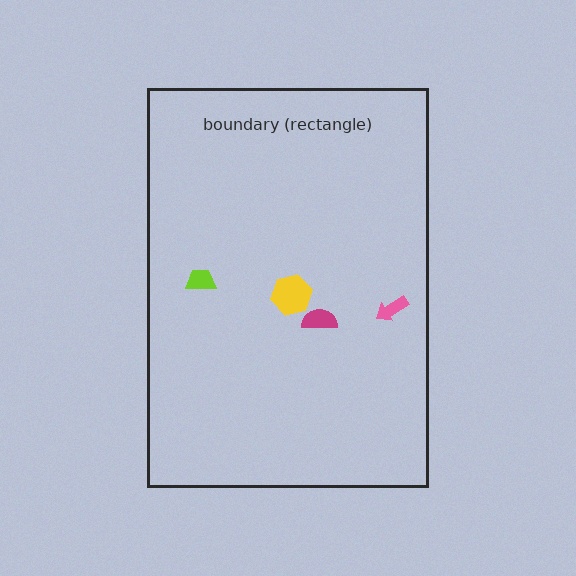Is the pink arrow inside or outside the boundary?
Inside.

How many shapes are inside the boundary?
4 inside, 0 outside.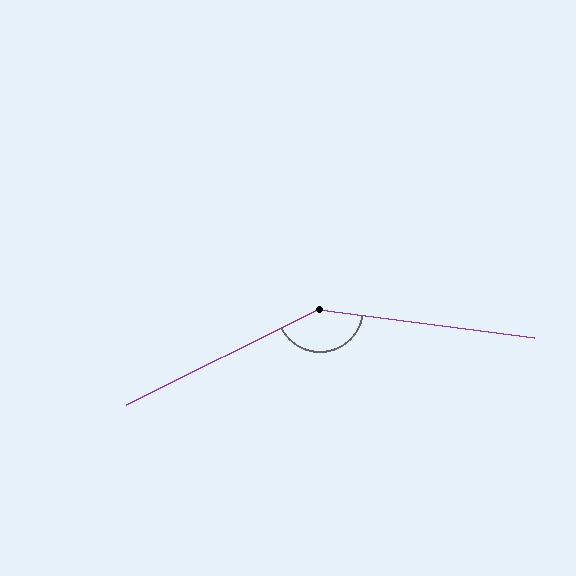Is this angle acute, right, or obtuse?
It is obtuse.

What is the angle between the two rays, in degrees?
Approximately 146 degrees.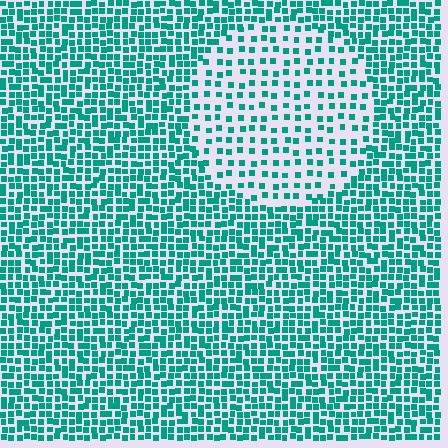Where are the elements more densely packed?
The elements are more densely packed outside the circle boundary.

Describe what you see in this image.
The image contains small teal elements arranged at two different densities. A circle-shaped region is visible where the elements are less densely packed than the surrounding area.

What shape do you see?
I see a circle.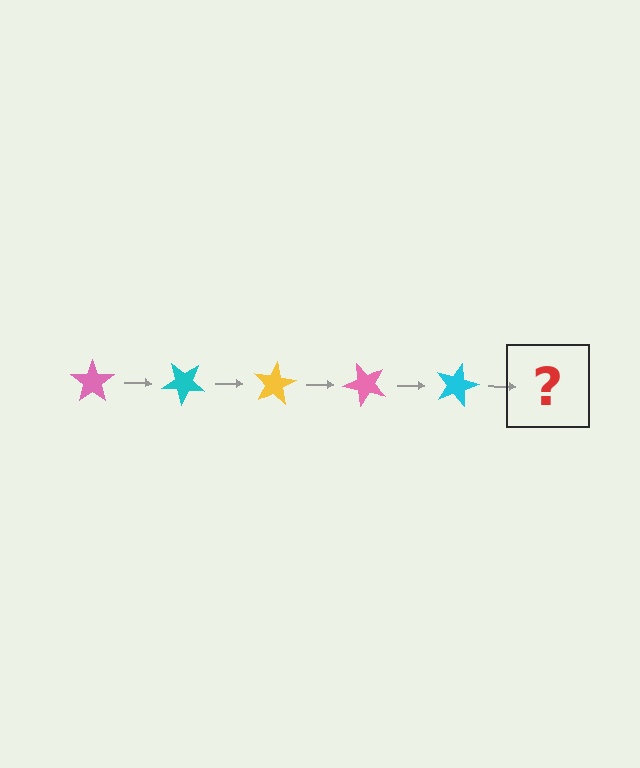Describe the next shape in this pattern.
It should be a yellow star, rotated 200 degrees from the start.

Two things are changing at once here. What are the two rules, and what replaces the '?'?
The two rules are that it rotates 40 degrees each step and the color cycles through pink, cyan, and yellow. The '?' should be a yellow star, rotated 200 degrees from the start.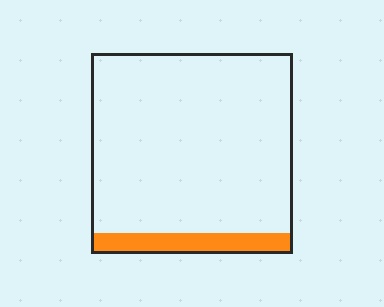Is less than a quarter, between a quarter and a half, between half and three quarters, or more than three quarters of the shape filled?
Less than a quarter.